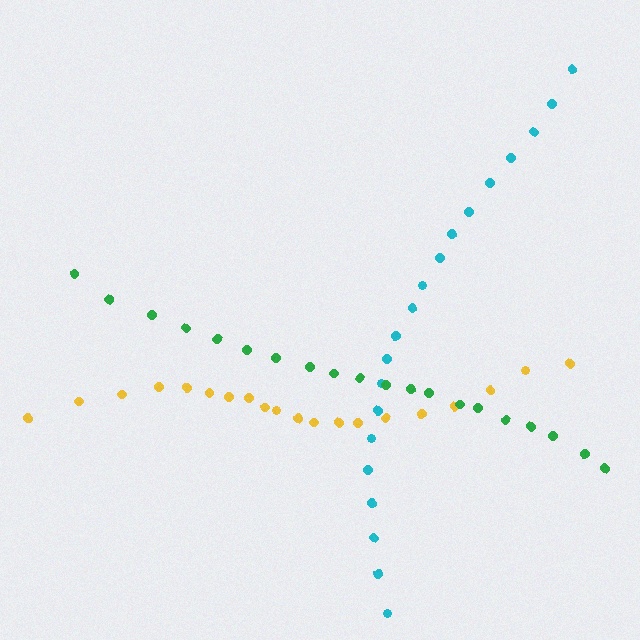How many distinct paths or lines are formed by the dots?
There are 3 distinct paths.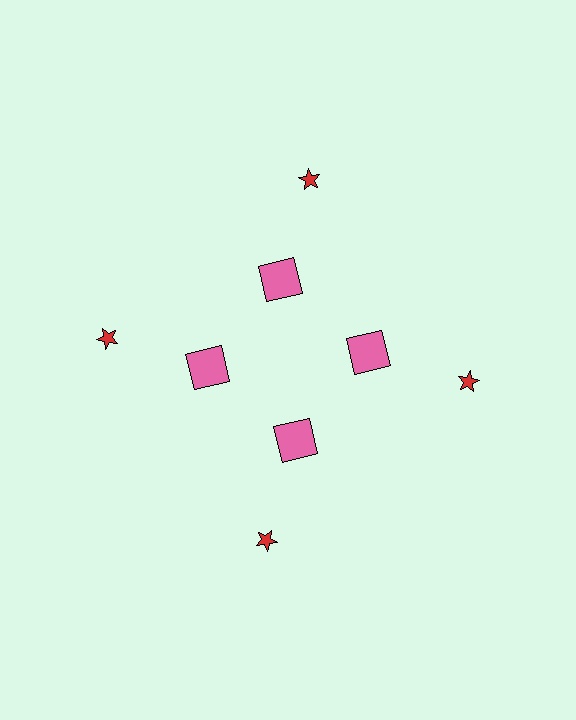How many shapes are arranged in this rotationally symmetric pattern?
There are 8 shapes, arranged in 4 groups of 2.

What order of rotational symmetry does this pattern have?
This pattern has 4-fold rotational symmetry.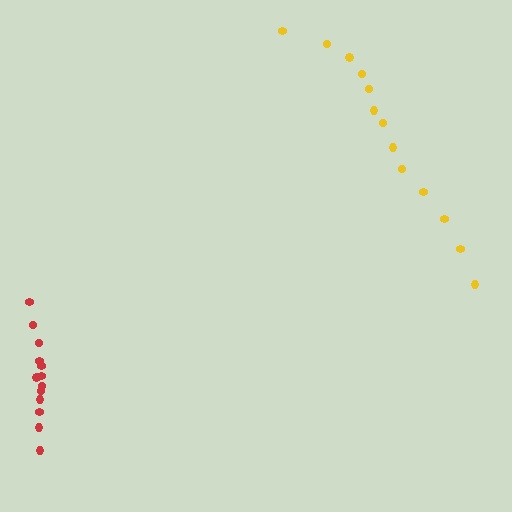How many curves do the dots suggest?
There are 2 distinct paths.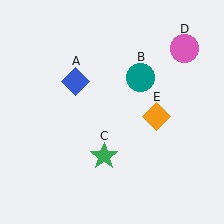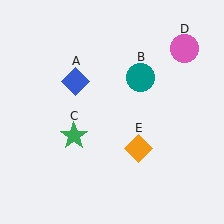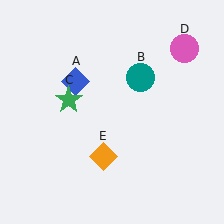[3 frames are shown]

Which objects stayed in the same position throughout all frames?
Blue diamond (object A) and teal circle (object B) and pink circle (object D) remained stationary.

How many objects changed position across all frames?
2 objects changed position: green star (object C), orange diamond (object E).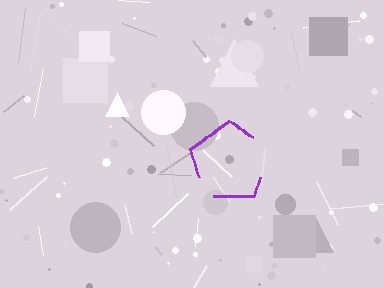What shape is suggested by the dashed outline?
The dashed outline suggests a pentagon.